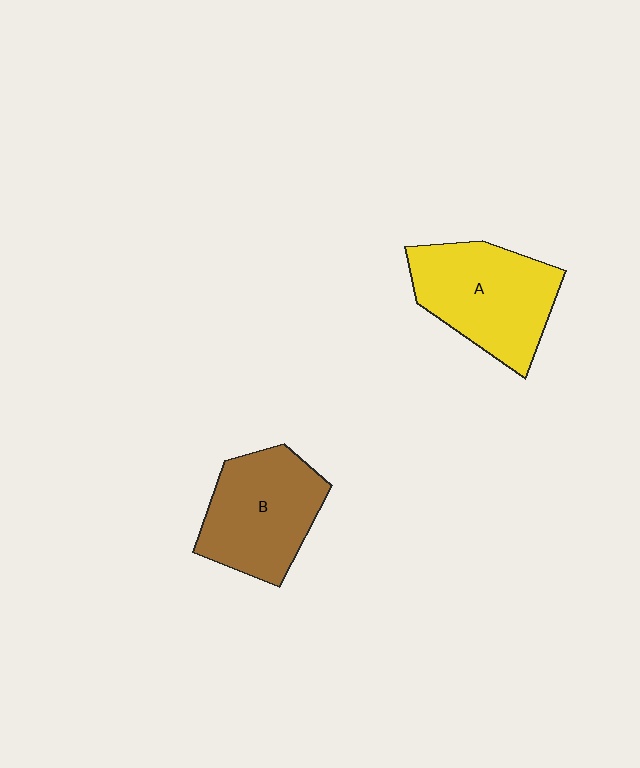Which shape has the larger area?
Shape A (yellow).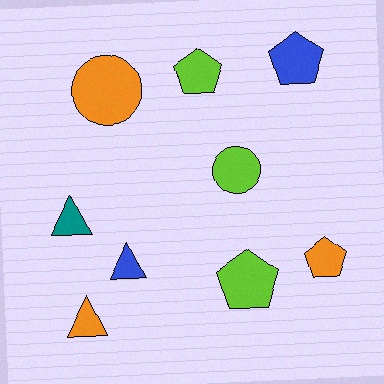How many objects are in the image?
There are 9 objects.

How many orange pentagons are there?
There is 1 orange pentagon.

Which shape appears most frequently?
Pentagon, with 4 objects.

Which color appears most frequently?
Lime, with 3 objects.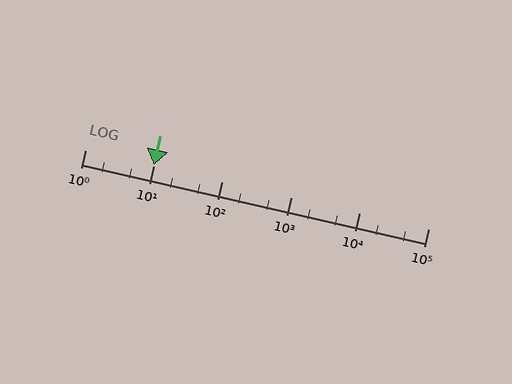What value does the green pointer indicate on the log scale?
The pointer indicates approximately 10.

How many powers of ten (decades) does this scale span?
The scale spans 5 decades, from 1 to 100000.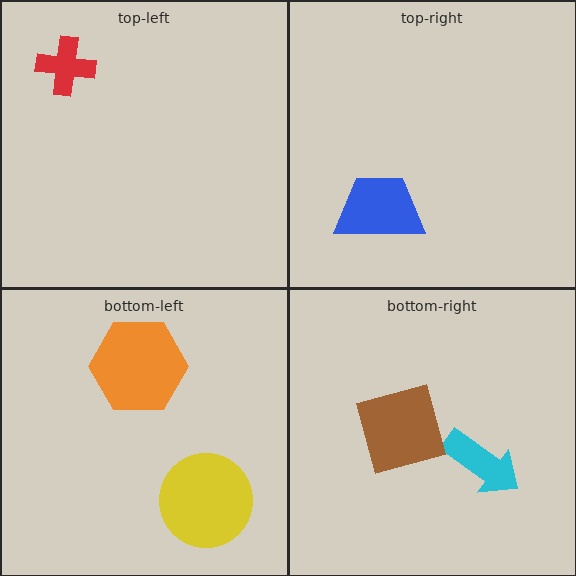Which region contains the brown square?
The bottom-right region.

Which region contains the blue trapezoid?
The top-right region.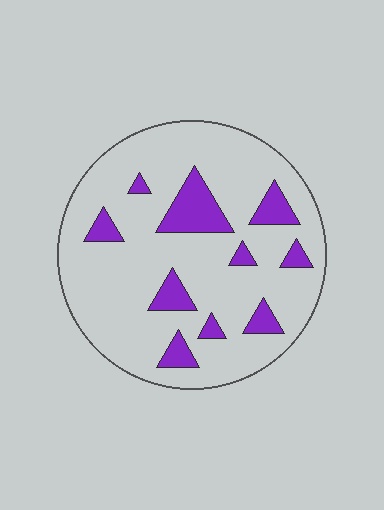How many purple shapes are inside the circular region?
10.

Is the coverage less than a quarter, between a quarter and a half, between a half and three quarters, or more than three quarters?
Less than a quarter.